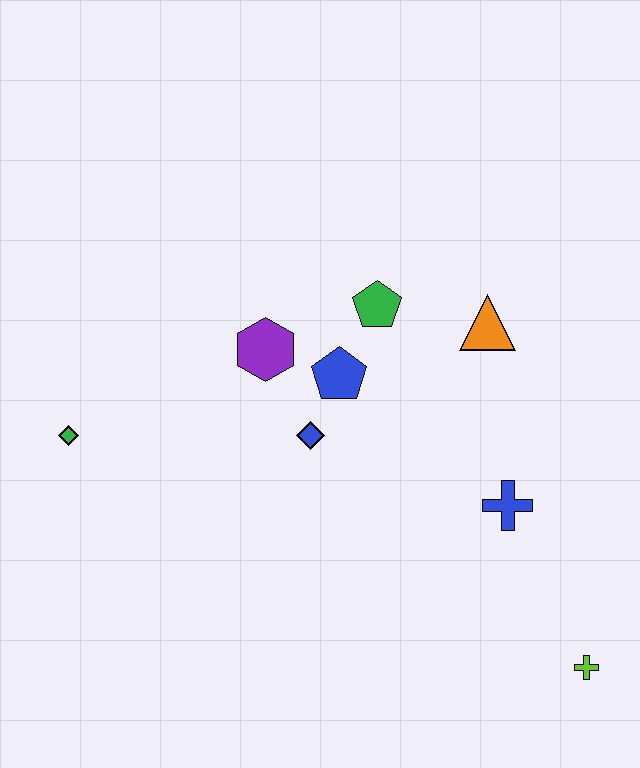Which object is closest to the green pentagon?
The blue pentagon is closest to the green pentagon.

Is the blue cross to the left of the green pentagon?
No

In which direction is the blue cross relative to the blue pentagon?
The blue cross is to the right of the blue pentagon.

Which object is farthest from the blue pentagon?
The lime cross is farthest from the blue pentagon.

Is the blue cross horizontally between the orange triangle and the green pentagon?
No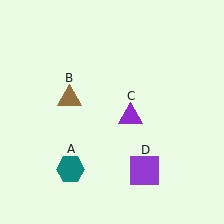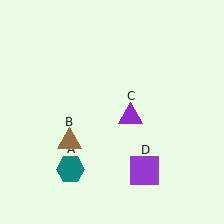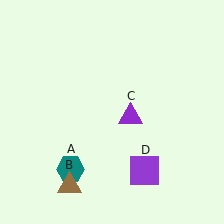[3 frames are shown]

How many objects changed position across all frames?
1 object changed position: brown triangle (object B).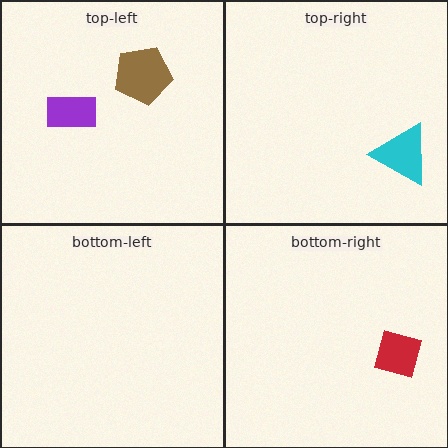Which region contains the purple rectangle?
The top-left region.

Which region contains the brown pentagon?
The top-left region.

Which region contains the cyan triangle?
The top-right region.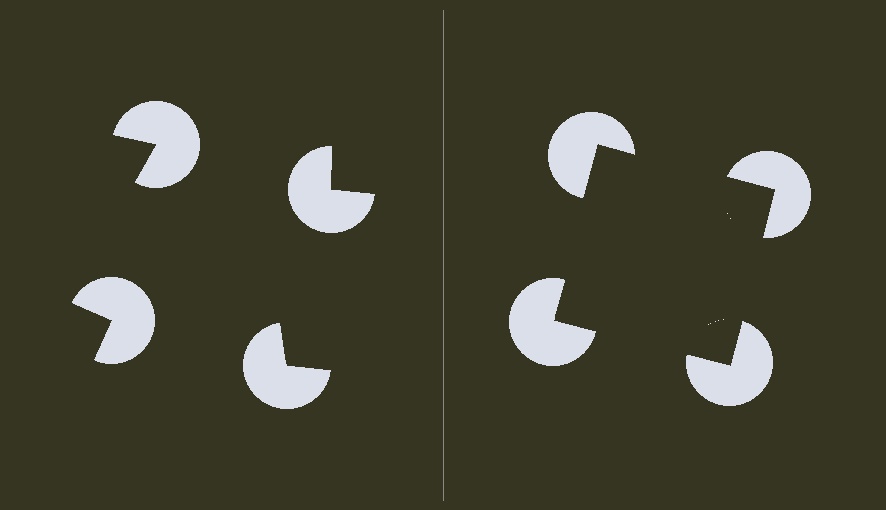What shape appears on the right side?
An illusory square.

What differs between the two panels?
The pac-man discs are positioned identically on both sides; only the wedge orientations differ. On the right they align to a square; on the left they are misaligned.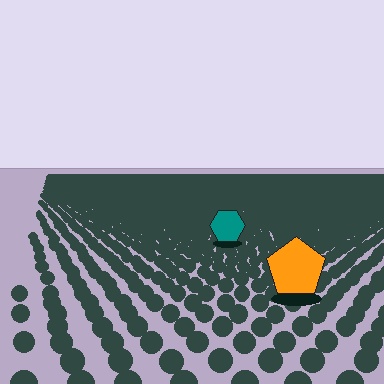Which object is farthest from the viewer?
The teal hexagon is farthest from the viewer. It appears smaller and the ground texture around it is denser.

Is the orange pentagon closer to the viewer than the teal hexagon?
Yes. The orange pentagon is closer — you can tell from the texture gradient: the ground texture is coarser near it.